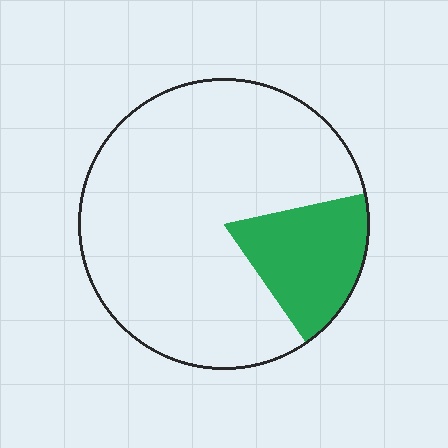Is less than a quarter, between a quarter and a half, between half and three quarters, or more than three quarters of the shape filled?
Less than a quarter.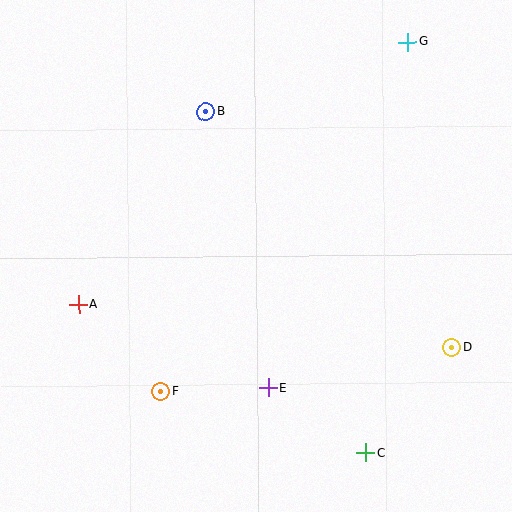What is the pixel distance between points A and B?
The distance between A and B is 230 pixels.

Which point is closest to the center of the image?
Point E at (269, 388) is closest to the center.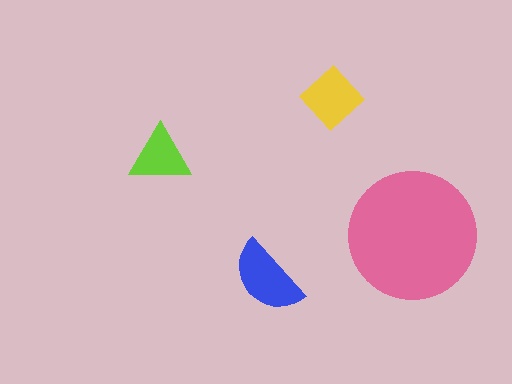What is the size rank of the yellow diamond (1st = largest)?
3rd.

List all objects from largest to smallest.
The pink circle, the blue semicircle, the yellow diamond, the lime triangle.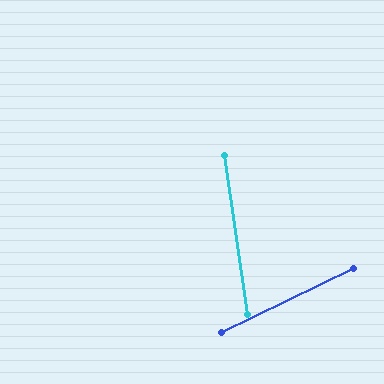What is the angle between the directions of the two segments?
Approximately 72 degrees.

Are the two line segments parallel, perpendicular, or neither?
Neither parallel nor perpendicular — they differ by about 72°.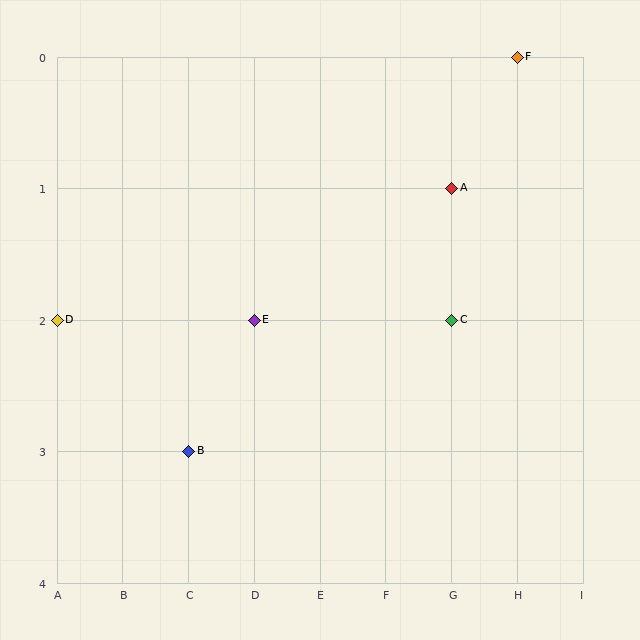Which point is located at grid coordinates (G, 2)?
Point C is at (G, 2).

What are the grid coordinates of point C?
Point C is at grid coordinates (G, 2).